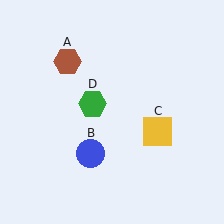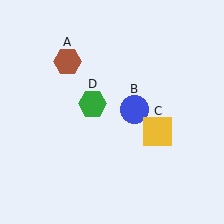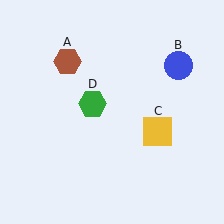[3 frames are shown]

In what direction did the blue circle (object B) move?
The blue circle (object B) moved up and to the right.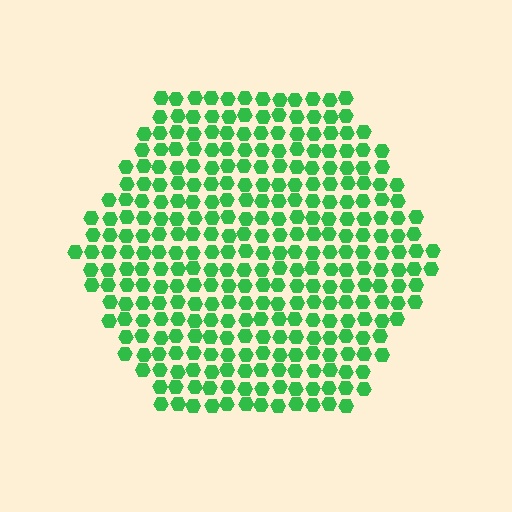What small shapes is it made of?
It is made of small hexagons.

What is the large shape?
The large shape is a hexagon.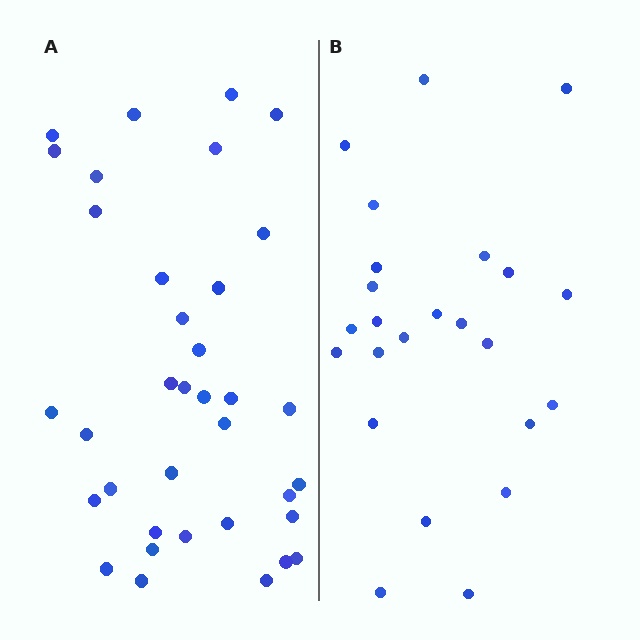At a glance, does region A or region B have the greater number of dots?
Region A (the left region) has more dots.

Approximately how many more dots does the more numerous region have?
Region A has roughly 12 or so more dots than region B.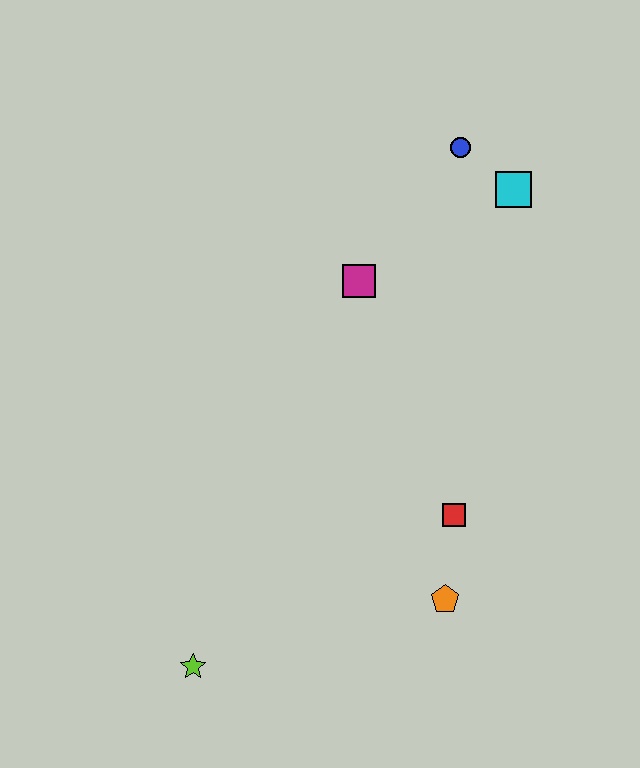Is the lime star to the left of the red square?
Yes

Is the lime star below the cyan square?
Yes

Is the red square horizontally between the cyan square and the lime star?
Yes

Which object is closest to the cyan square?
The blue circle is closest to the cyan square.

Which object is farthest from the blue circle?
The lime star is farthest from the blue circle.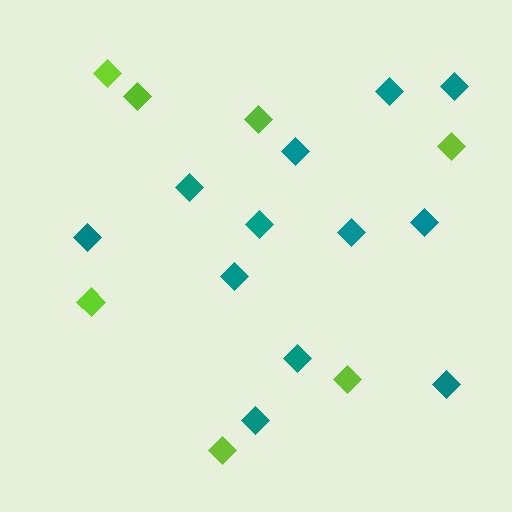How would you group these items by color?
There are 2 groups: one group of teal diamonds (12) and one group of lime diamonds (7).